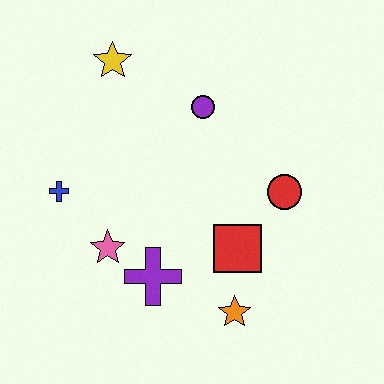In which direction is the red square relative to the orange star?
The red square is above the orange star.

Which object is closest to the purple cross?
The pink star is closest to the purple cross.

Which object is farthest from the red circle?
The blue cross is farthest from the red circle.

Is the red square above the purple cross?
Yes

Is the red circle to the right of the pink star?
Yes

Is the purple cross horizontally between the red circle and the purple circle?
No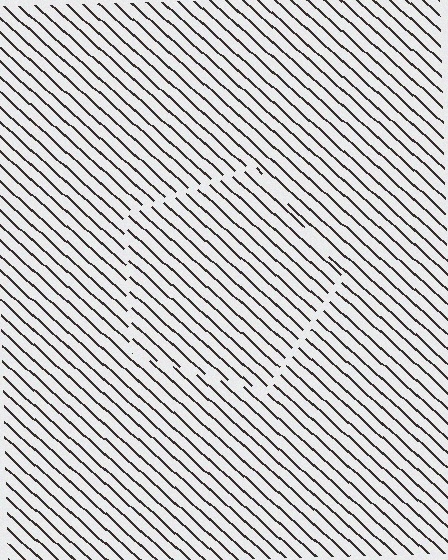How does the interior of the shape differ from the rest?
The interior of the shape contains the same grating, shifted by half a period — the contour is defined by the phase discontinuity where line-ends from the inner and outer gratings abut.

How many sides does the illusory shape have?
5 sides — the line-ends trace a pentagon.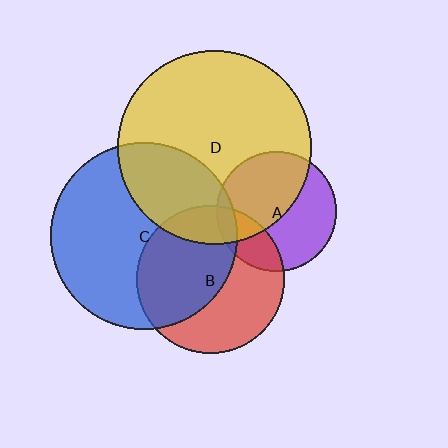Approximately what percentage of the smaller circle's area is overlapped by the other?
Approximately 50%.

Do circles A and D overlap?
Yes.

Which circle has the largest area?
Circle D (yellow).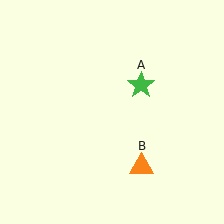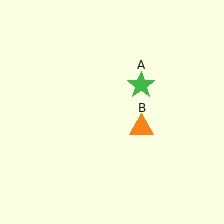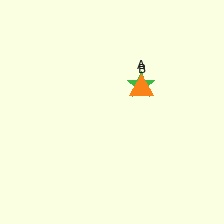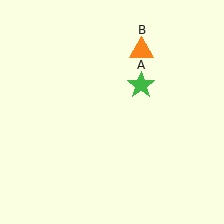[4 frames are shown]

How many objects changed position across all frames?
1 object changed position: orange triangle (object B).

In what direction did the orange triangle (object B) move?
The orange triangle (object B) moved up.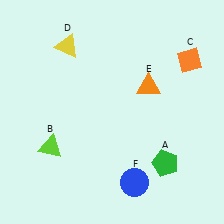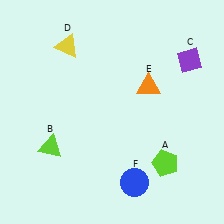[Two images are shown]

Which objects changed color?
A changed from green to lime. C changed from orange to purple.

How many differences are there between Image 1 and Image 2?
There are 2 differences between the two images.